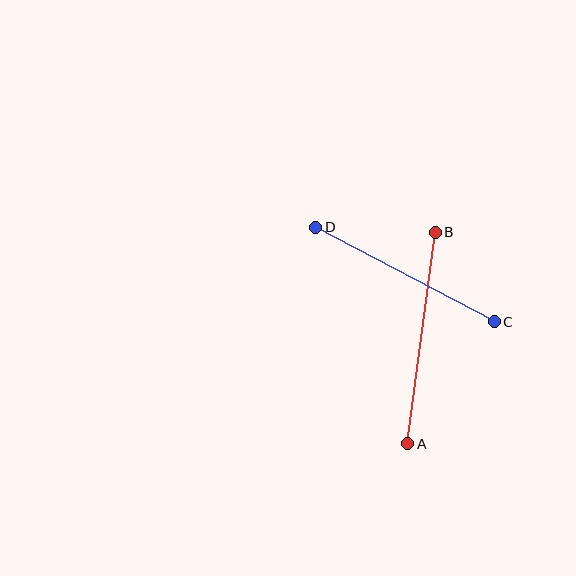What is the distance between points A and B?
The distance is approximately 214 pixels.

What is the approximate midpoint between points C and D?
The midpoint is at approximately (405, 274) pixels.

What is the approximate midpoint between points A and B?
The midpoint is at approximately (421, 338) pixels.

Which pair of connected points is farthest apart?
Points A and B are farthest apart.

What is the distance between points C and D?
The distance is approximately 202 pixels.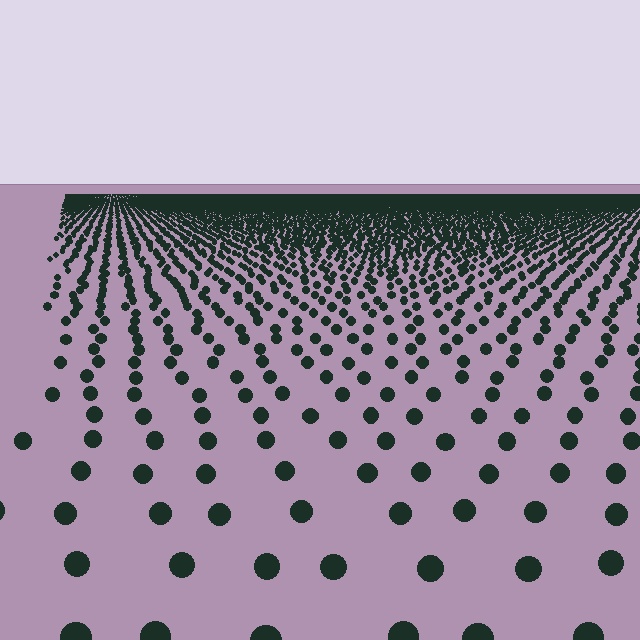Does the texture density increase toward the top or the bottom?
Density increases toward the top.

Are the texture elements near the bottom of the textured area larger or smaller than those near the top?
Larger. Near the bottom, elements are closer to the viewer and appear at a bigger on-screen size.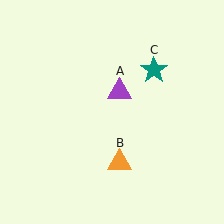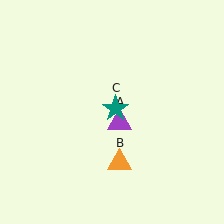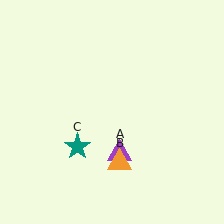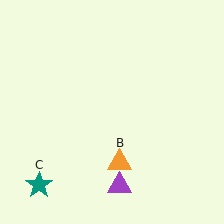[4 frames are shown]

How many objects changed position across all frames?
2 objects changed position: purple triangle (object A), teal star (object C).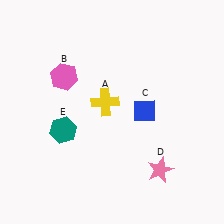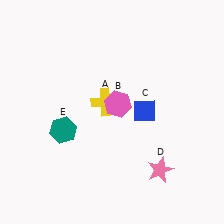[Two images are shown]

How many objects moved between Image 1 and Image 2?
1 object moved between the two images.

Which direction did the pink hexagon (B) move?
The pink hexagon (B) moved right.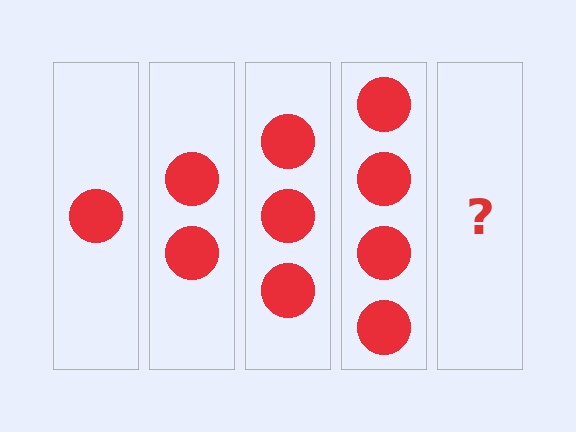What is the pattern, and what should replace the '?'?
The pattern is that each step adds one more circle. The '?' should be 5 circles.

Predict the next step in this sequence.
The next step is 5 circles.